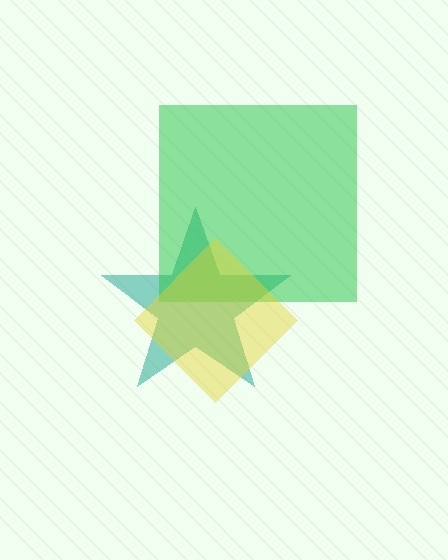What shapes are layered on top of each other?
The layered shapes are: a teal star, a green square, a yellow diamond.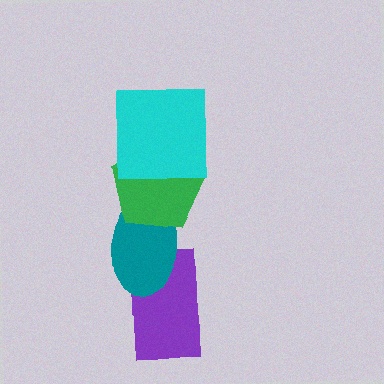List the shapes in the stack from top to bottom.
From top to bottom: the cyan square, the green pentagon, the teal ellipse, the purple rectangle.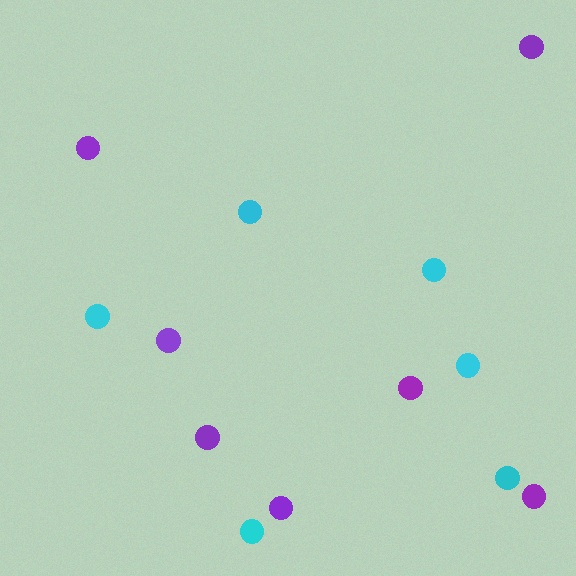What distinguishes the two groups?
There are 2 groups: one group of cyan circles (6) and one group of purple circles (7).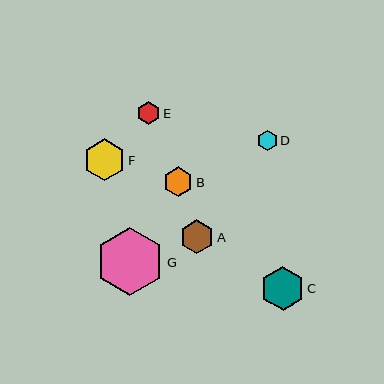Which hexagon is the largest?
Hexagon G is the largest with a size of approximately 68 pixels.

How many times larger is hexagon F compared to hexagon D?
Hexagon F is approximately 2.1 times the size of hexagon D.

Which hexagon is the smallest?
Hexagon D is the smallest with a size of approximately 20 pixels.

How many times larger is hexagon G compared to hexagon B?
Hexagon G is approximately 2.3 times the size of hexagon B.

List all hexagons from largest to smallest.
From largest to smallest: G, C, F, A, B, E, D.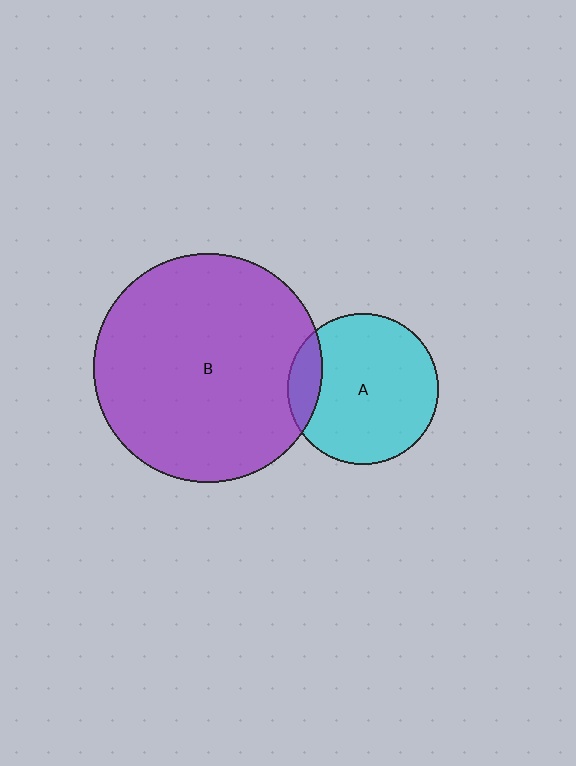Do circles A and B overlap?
Yes.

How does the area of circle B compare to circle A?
Approximately 2.3 times.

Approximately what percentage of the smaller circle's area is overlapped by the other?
Approximately 15%.